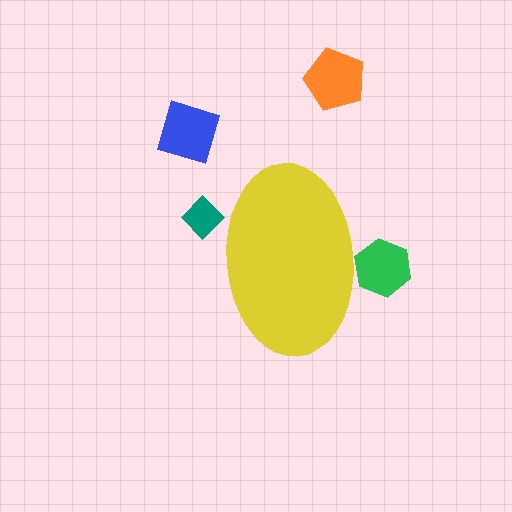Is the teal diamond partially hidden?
Yes, the teal diamond is partially hidden behind the yellow ellipse.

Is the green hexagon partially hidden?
Yes, the green hexagon is partially hidden behind the yellow ellipse.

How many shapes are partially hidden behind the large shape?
2 shapes are partially hidden.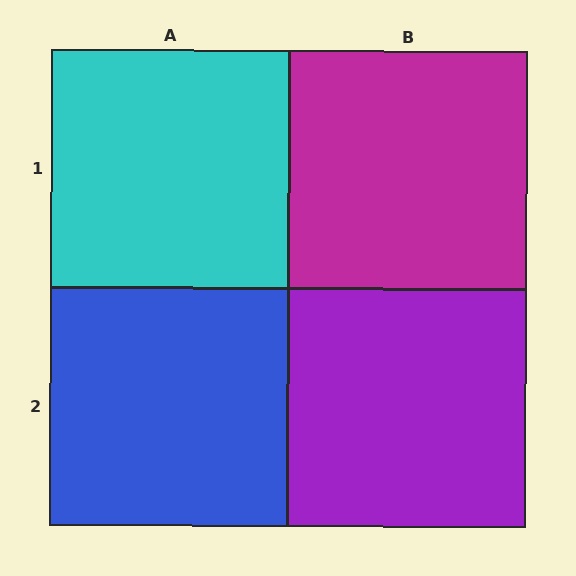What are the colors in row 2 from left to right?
Blue, purple.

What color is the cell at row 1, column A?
Cyan.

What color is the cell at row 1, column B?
Magenta.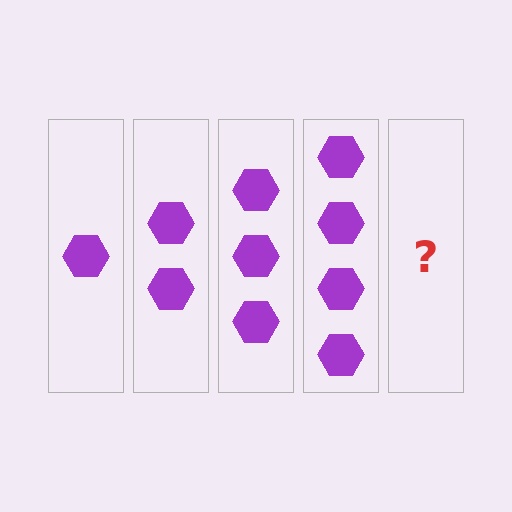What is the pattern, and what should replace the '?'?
The pattern is that each step adds one more hexagon. The '?' should be 5 hexagons.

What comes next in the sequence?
The next element should be 5 hexagons.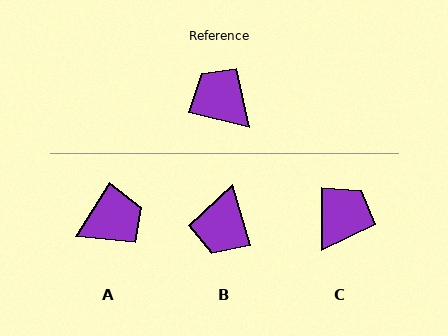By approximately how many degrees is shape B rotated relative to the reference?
Approximately 121 degrees counter-clockwise.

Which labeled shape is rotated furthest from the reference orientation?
B, about 121 degrees away.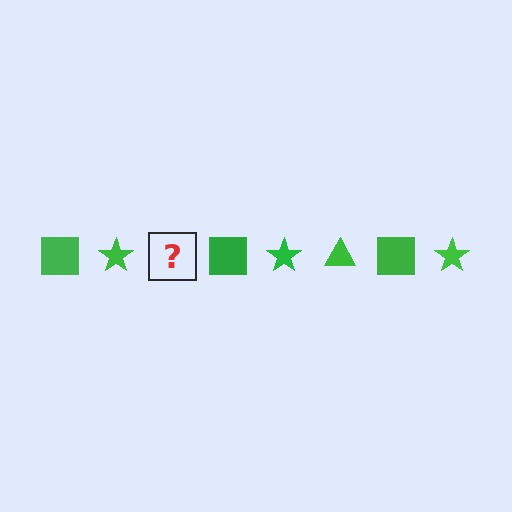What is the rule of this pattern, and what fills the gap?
The rule is that the pattern cycles through square, star, triangle shapes in green. The gap should be filled with a green triangle.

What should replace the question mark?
The question mark should be replaced with a green triangle.